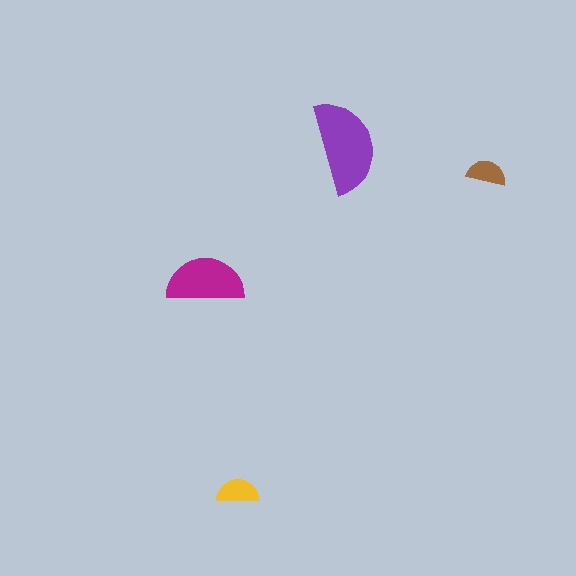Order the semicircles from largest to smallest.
the purple one, the magenta one, the yellow one, the brown one.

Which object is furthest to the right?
The brown semicircle is rightmost.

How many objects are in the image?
There are 4 objects in the image.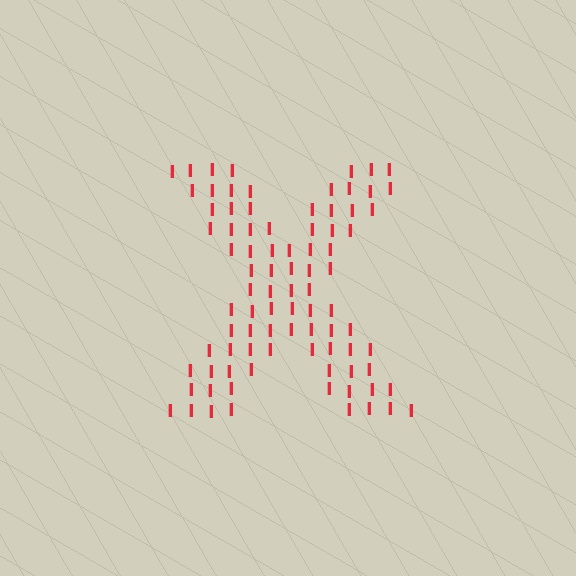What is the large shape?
The large shape is the letter X.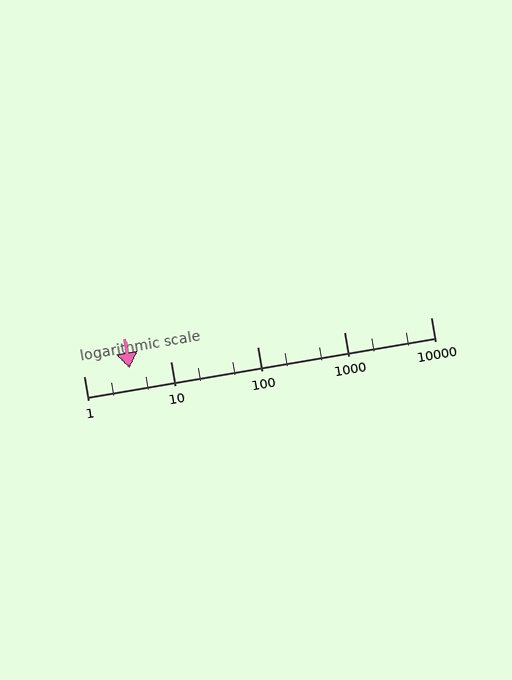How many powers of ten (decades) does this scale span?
The scale spans 4 decades, from 1 to 10000.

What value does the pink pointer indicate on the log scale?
The pointer indicates approximately 3.4.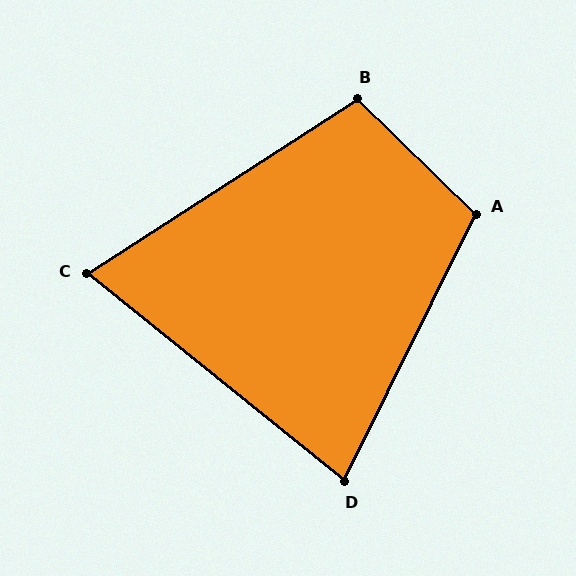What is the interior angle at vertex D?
Approximately 77 degrees (acute).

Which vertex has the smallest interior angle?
C, at approximately 72 degrees.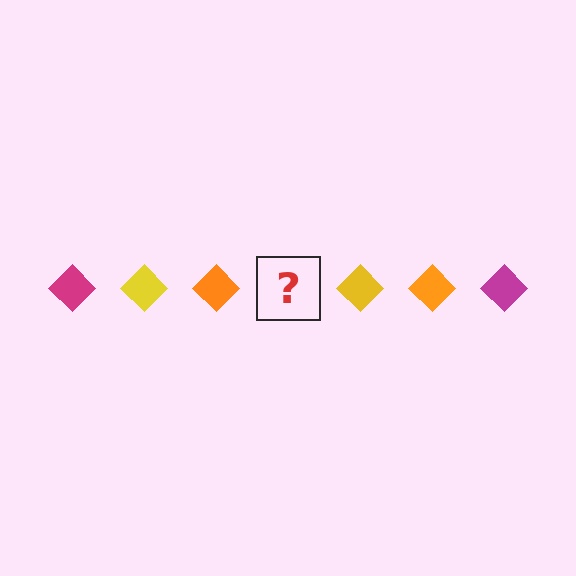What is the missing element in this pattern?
The missing element is a magenta diamond.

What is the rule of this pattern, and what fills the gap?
The rule is that the pattern cycles through magenta, yellow, orange diamonds. The gap should be filled with a magenta diamond.